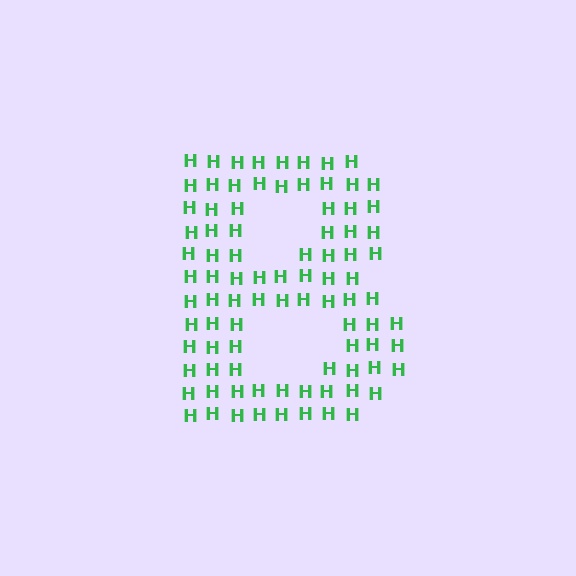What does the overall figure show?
The overall figure shows the letter B.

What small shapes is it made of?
It is made of small letter H's.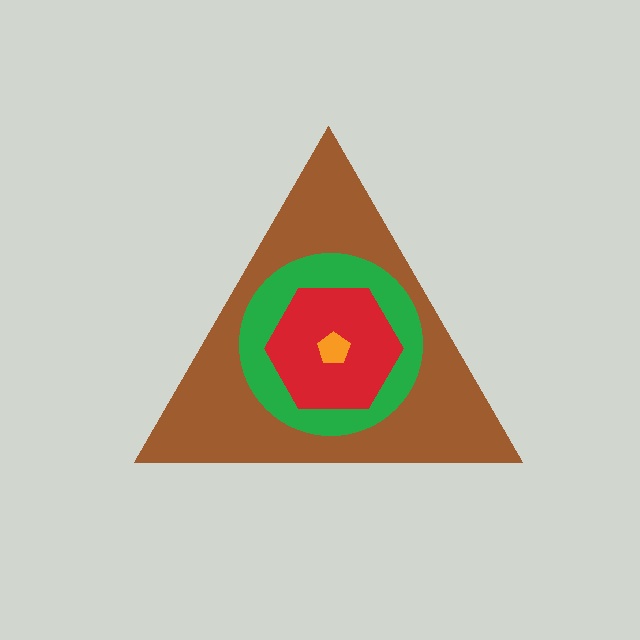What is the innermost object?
The orange pentagon.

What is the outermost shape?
The brown triangle.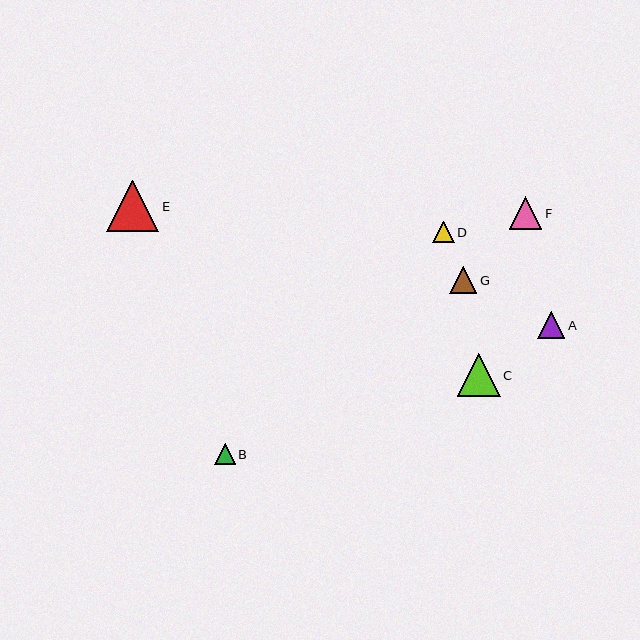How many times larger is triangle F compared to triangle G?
Triangle F is approximately 1.2 times the size of triangle G.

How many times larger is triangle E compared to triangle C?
Triangle E is approximately 1.2 times the size of triangle C.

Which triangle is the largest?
Triangle E is the largest with a size of approximately 52 pixels.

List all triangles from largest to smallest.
From largest to smallest: E, C, F, A, G, D, B.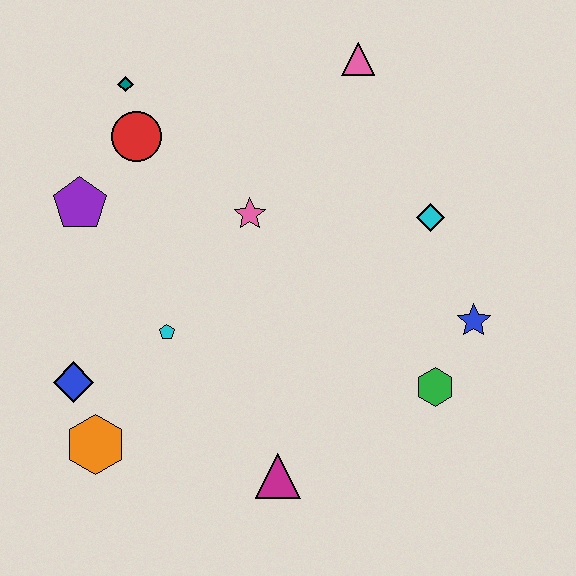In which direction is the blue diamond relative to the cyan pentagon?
The blue diamond is to the left of the cyan pentagon.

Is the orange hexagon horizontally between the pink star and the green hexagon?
No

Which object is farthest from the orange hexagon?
The pink triangle is farthest from the orange hexagon.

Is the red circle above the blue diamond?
Yes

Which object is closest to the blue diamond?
The orange hexagon is closest to the blue diamond.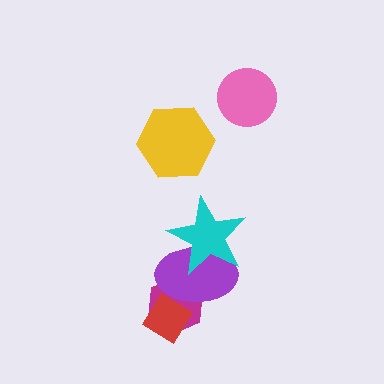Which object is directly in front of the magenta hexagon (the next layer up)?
The red diamond is directly in front of the magenta hexagon.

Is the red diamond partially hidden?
Yes, it is partially covered by another shape.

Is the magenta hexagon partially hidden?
Yes, it is partially covered by another shape.